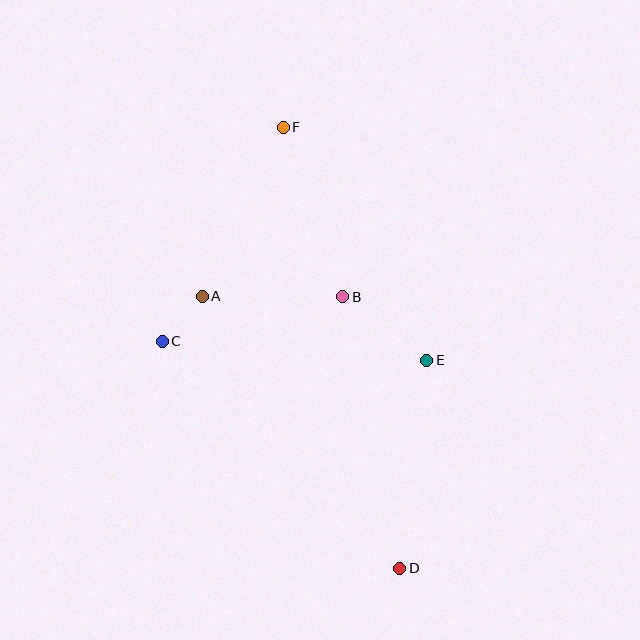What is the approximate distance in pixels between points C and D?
The distance between C and D is approximately 329 pixels.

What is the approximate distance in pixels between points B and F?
The distance between B and F is approximately 180 pixels.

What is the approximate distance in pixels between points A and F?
The distance between A and F is approximately 187 pixels.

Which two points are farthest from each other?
Points D and F are farthest from each other.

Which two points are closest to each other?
Points A and C are closest to each other.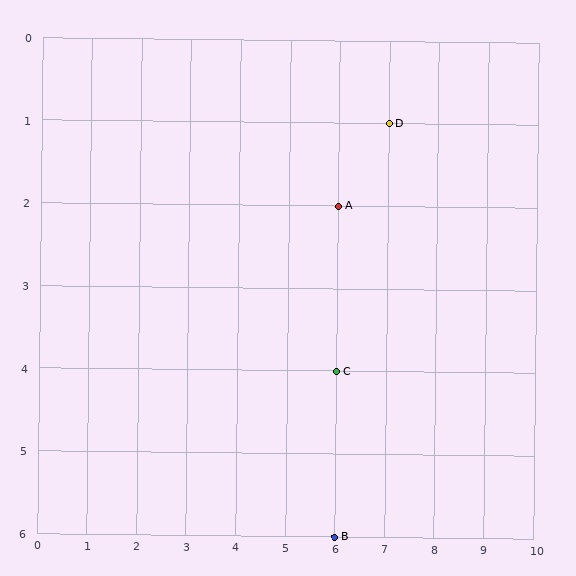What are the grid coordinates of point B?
Point B is at grid coordinates (6, 6).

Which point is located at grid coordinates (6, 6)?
Point B is at (6, 6).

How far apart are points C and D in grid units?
Points C and D are 1 column and 3 rows apart (about 3.2 grid units diagonally).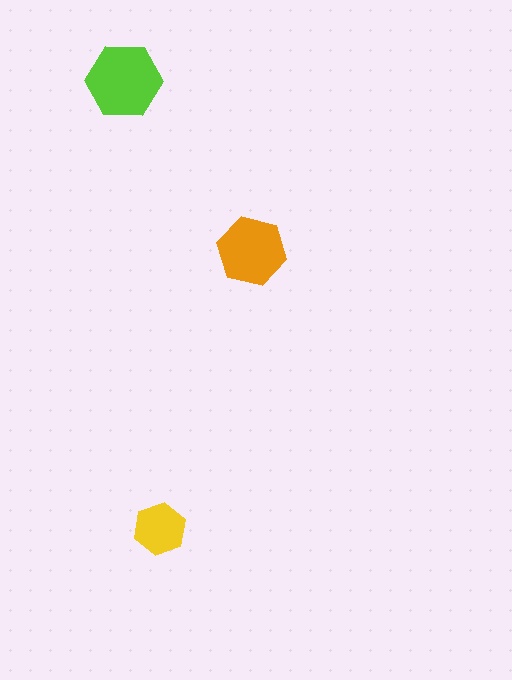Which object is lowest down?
The yellow hexagon is bottommost.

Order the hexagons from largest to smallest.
the lime one, the orange one, the yellow one.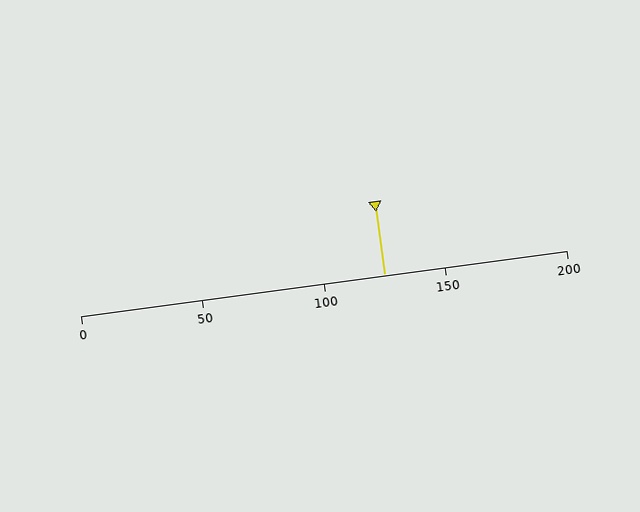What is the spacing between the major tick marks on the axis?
The major ticks are spaced 50 apart.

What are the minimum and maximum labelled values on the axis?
The axis runs from 0 to 200.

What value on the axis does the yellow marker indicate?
The marker indicates approximately 125.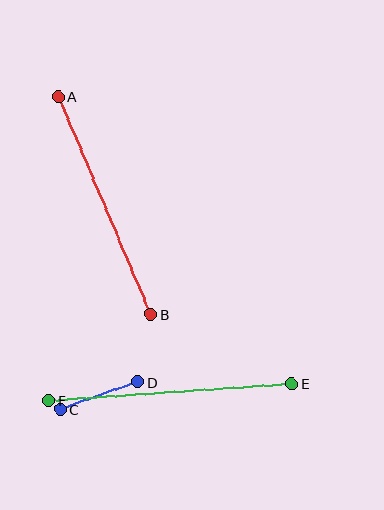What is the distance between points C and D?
The distance is approximately 82 pixels.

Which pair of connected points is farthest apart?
Points E and F are farthest apart.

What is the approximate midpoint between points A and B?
The midpoint is at approximately (105, 206) pixels.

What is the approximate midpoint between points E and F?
The midpoint is at approximately (170, 392) pixels.